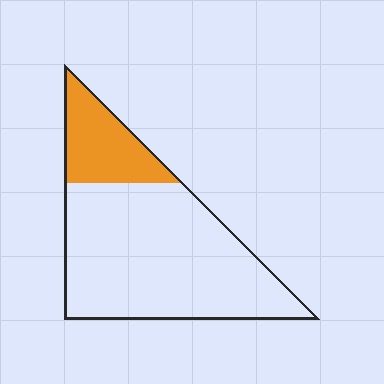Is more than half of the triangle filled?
No.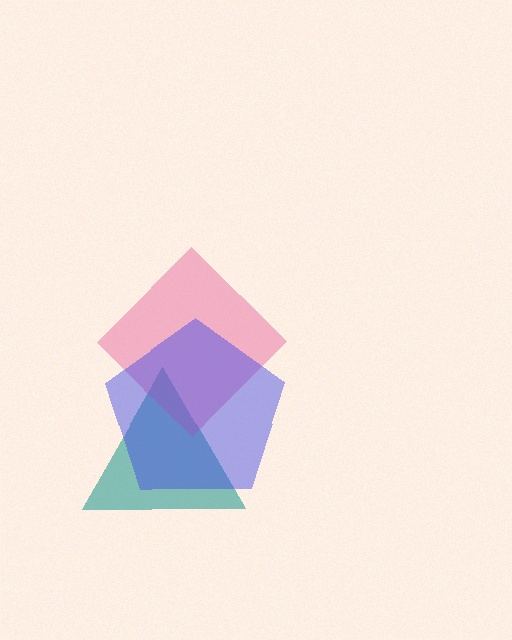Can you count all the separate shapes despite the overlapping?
Yes, there are 3 separate shapes.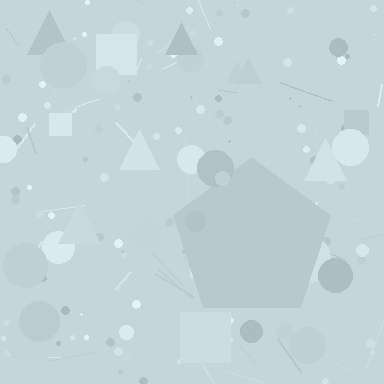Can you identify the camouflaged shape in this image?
The camouflaged shape is a pentagon.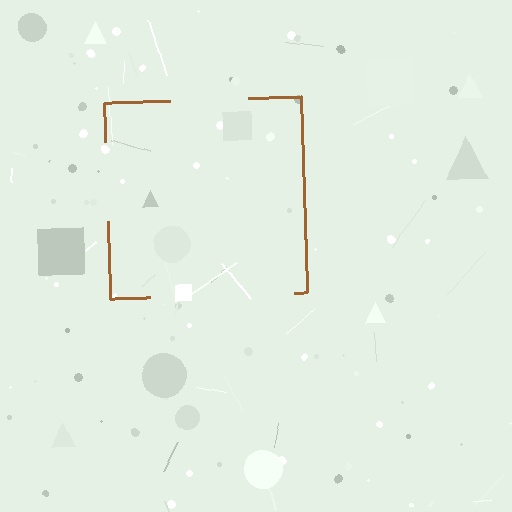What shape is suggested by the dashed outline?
The dashed outline suggests a square.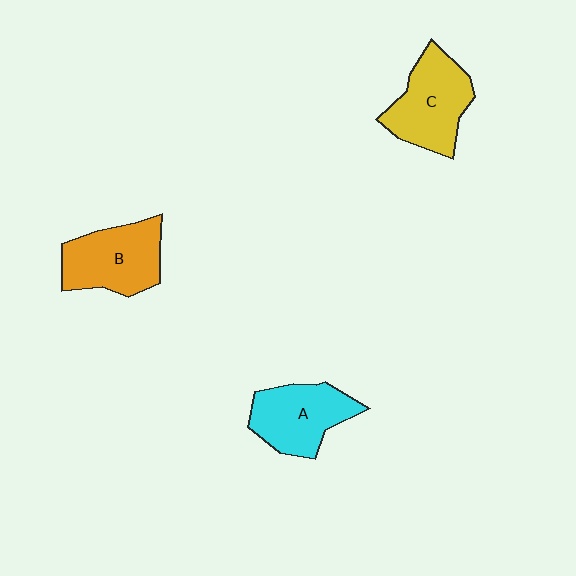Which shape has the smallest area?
Shape A (cyan).